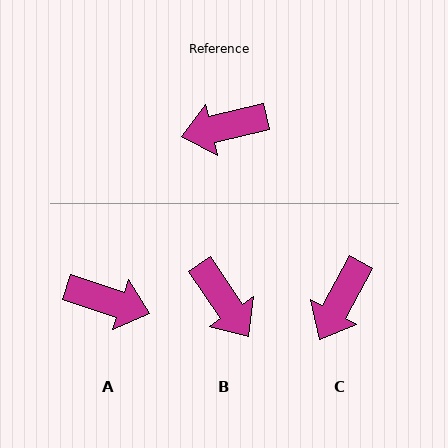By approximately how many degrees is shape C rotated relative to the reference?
Approximately 49 degrees counter-clockwise.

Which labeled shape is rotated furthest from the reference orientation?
A, about 149 degrees away.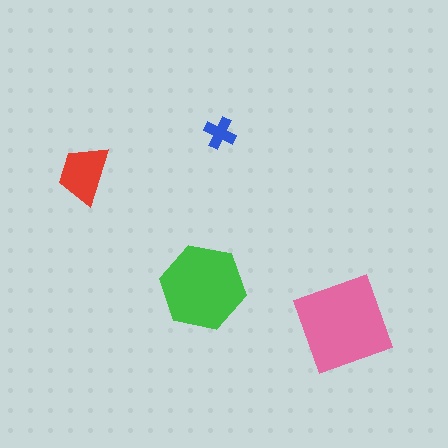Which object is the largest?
The pink square.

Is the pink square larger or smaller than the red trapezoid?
Larger.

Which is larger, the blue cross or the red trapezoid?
The red trapezoid.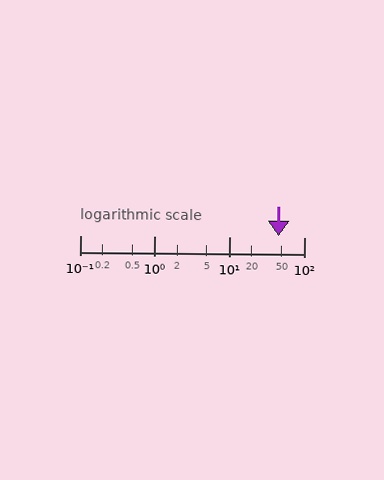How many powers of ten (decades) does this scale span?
The scale spans 3 decades, from 0.1 to 100.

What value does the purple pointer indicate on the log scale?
The pointer indicates approximately 46.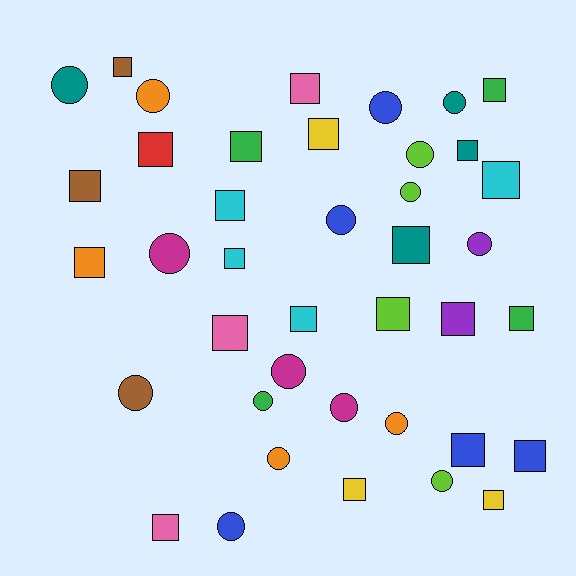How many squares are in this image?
There are 23 squares.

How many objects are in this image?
There are 40 objects.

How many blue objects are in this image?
There are 5 blue objects.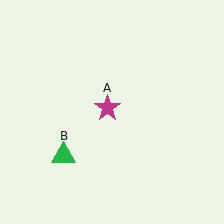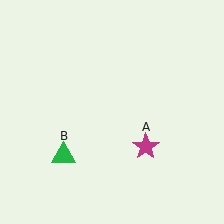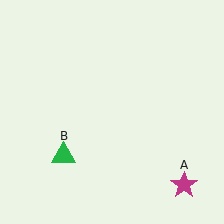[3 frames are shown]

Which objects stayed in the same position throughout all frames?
Green triangle (object B) remained stationary.